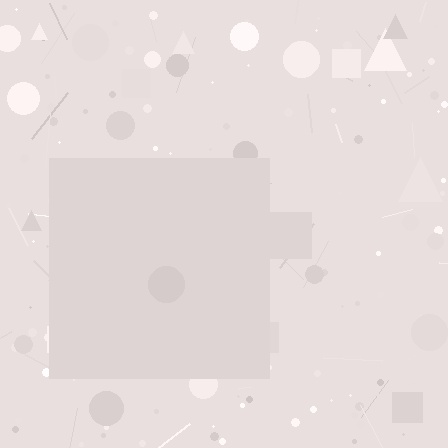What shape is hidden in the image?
A square is hidden in the image.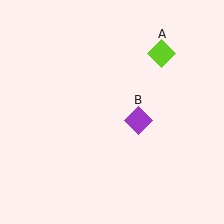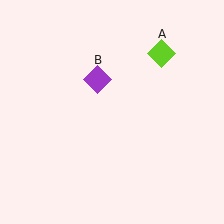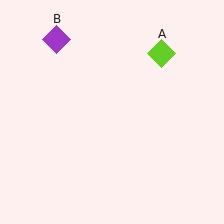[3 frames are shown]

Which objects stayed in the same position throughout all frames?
Lime diamond (object A) remained stationary.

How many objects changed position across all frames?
1 object changed position: purple diamond (object B).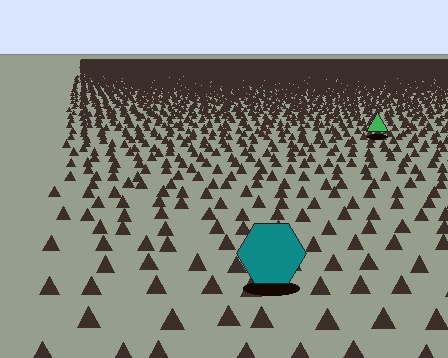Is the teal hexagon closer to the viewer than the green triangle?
Yes. The teal hexagon is closer — you can tell from the texture gradient: the ground texture is coarser near it.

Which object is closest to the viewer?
The teal hexagon is closest. The texture marks near it are larger and more spread out.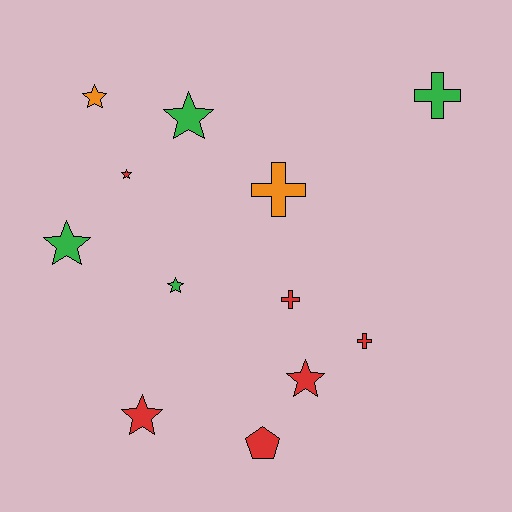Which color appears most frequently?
Red, with 6 objects.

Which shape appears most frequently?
Star, with 7 objects.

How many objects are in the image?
There are 12 objects.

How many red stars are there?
There are 3 red stars.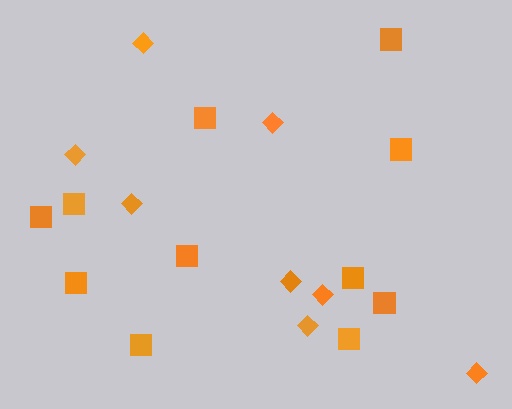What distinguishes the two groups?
There are 2 groups: one group of diamonds (8) and one group of squares (11).